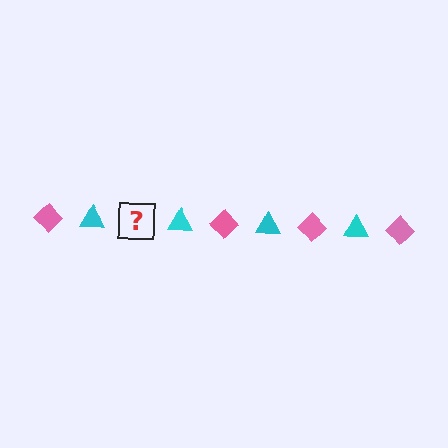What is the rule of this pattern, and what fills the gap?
The rule is that the pattern alternates between pink diamond and cyan triangle. The gap should be filled with a pink diamond.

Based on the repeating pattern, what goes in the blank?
The blank should be a pink diamond.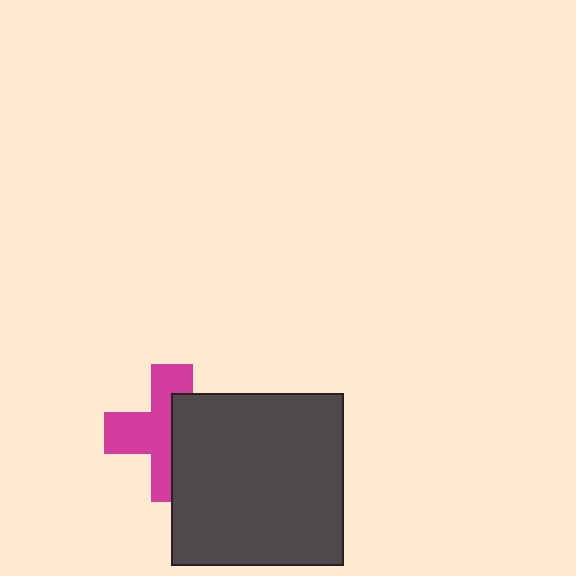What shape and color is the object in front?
The object in front is a dark gray square.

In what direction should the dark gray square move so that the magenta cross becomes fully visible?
The dark gray square should move right. That is the shortest direction to clear the overlap and leave the magenta cross fully visible.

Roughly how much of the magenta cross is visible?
About half of it is visible (roughly 55%).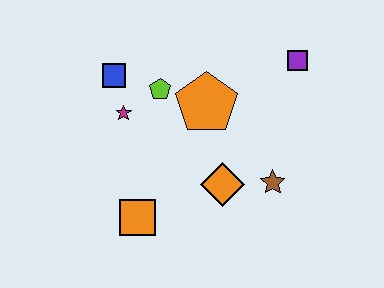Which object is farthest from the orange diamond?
The blue square is farthest from the orange diamond.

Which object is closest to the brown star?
The orange diamond is closest to the brown star.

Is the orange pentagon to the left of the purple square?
Yes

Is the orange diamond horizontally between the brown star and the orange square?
Yes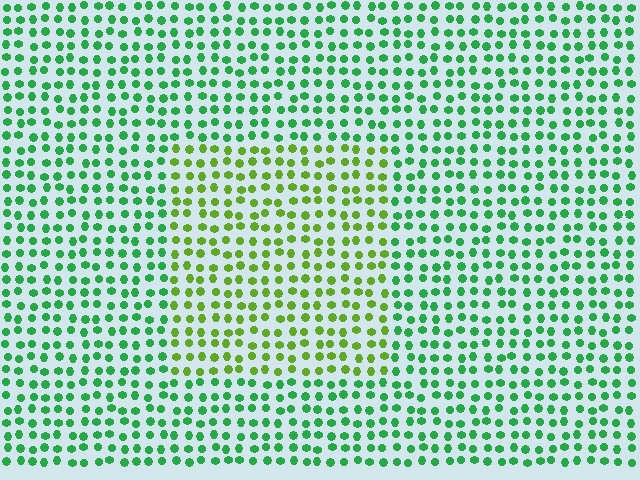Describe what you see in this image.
The image is filled with small green elements in a uniform arrangement. A rectangle-shaped region is visible where the elements are tinted to a slightly different hue, forming a subtle color boundary.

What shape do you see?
I see a rectangle.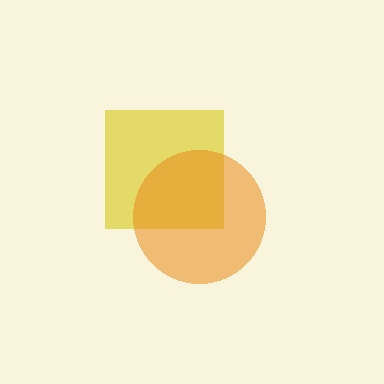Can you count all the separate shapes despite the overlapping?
Yes, there are 2 separate shapes.